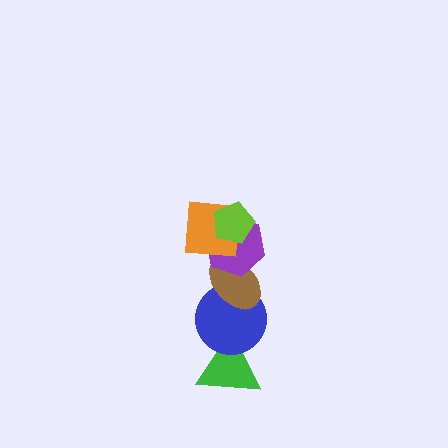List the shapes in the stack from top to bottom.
From top to bottom: the lime pentagon, the orange square, the purple hexagon, the brown ellipse, the blue circle, the green triangle.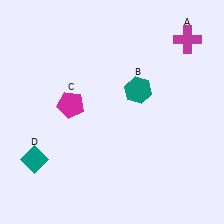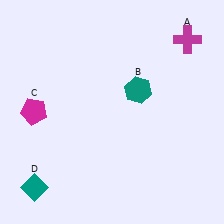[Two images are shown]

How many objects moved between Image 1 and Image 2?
2 objects moved between the two images.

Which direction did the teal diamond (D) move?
The teal diamond (D) moved down.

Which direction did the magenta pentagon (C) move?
The magenta pentagon (C) moved left.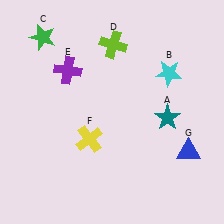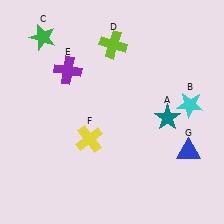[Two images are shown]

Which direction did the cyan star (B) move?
The cyan star (B) moved down.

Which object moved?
The cyan star (B) moved down.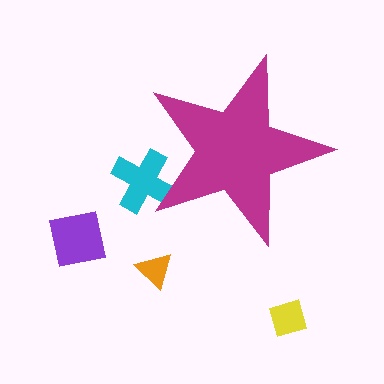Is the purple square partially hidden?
No, the purple square is fully visible.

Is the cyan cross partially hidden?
Yes, the cyan cross is partially hidden behind the magenta star.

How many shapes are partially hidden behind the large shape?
1 shape is partially hidden.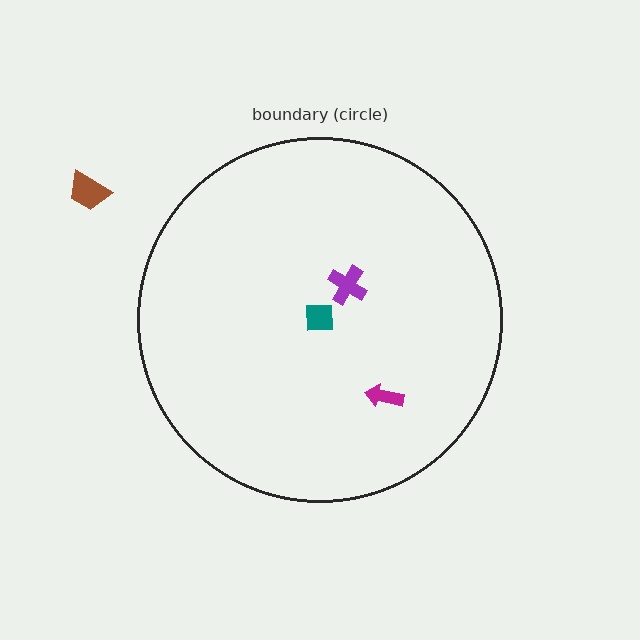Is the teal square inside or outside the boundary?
Inside.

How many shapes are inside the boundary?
3 inside, 1 outside.